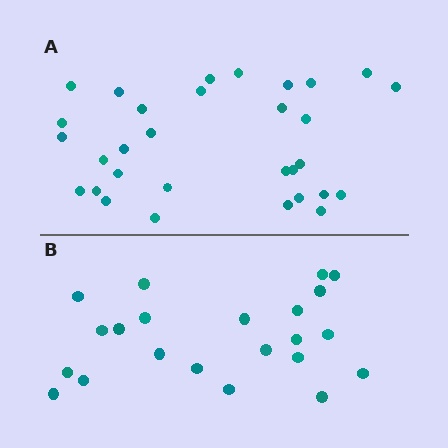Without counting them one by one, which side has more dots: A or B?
Region A (the top region) has more dots.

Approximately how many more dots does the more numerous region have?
Region A has roughly 8 or so more dots than region B.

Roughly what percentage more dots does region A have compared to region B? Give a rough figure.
About 40% more.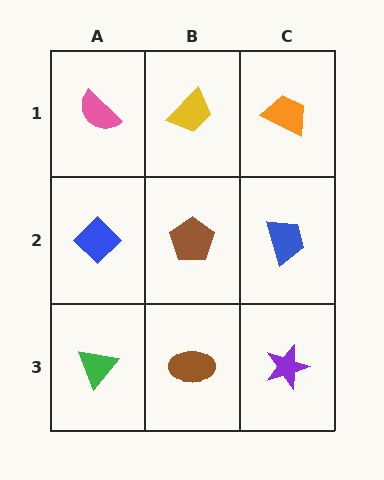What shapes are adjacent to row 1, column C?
A blue trapezoid (row 2, column C), a yellow trapezoid (row 1, column B).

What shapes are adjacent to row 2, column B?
A yellow trapezoid (row 1, column B), a brown ellipse (row 3, column B), a blue diamond (row 2, column A), a blue trapezoid (row 2, column C).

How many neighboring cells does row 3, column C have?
2.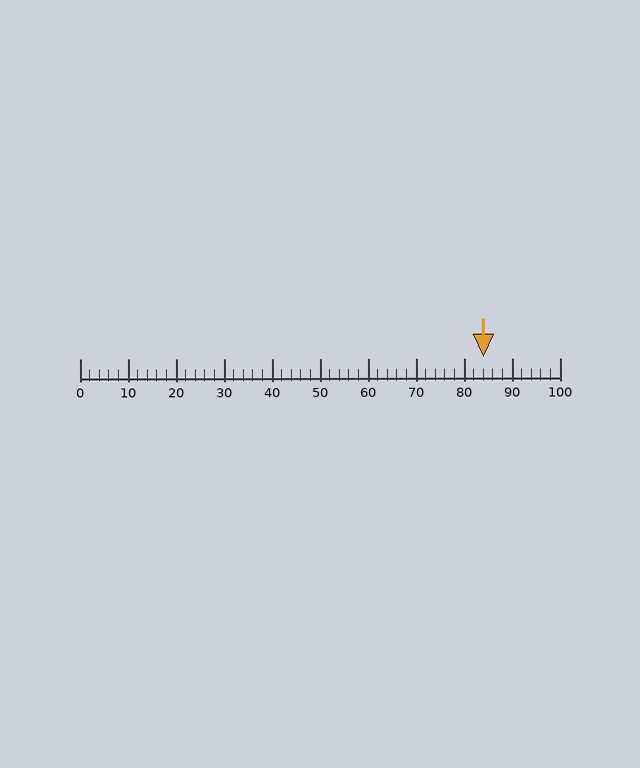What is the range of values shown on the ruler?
The ruler shows values from 0 to 100.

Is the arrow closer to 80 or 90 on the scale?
The arrow is closer to 80.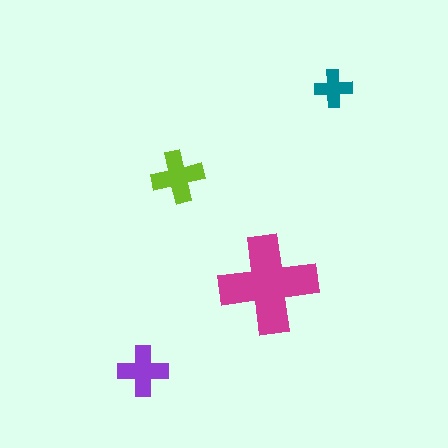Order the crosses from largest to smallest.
the magenta one, the lime one, the purple one, the teal one.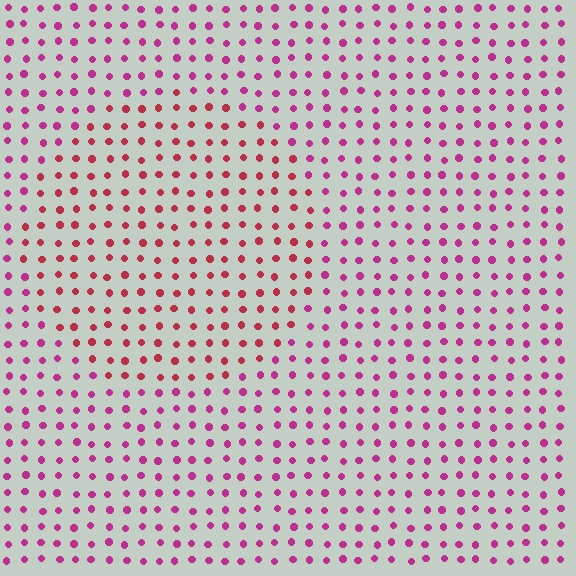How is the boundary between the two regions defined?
The boundary is defined purely by a slight shift in hue (about 31 degrees). Spacing, size, and orientation are identical on both sides.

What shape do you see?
I see a circle.